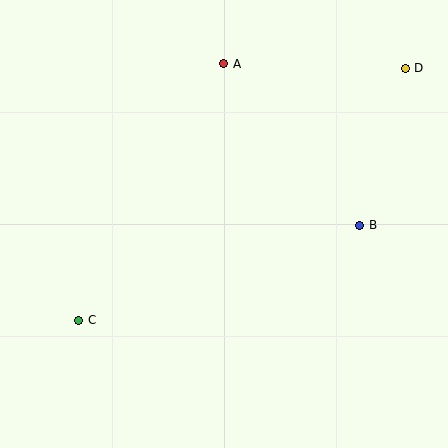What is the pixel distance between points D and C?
The distance between D and C is 412 pixels.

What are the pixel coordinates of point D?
Point D is at (405, 68).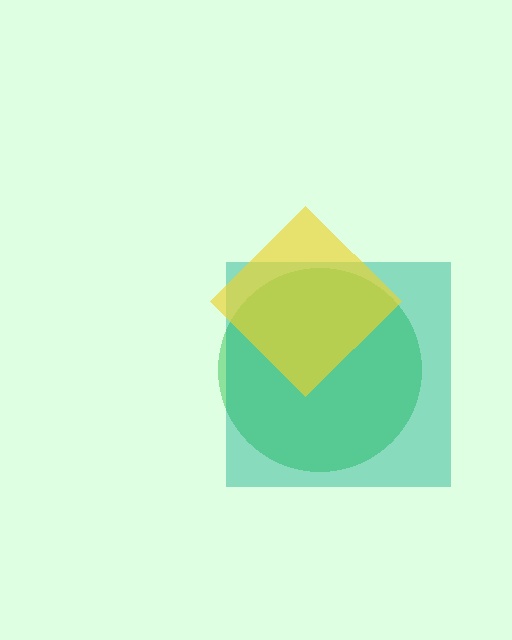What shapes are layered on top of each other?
The layered shapes are: a green circle, a teal square, a yellow diamond.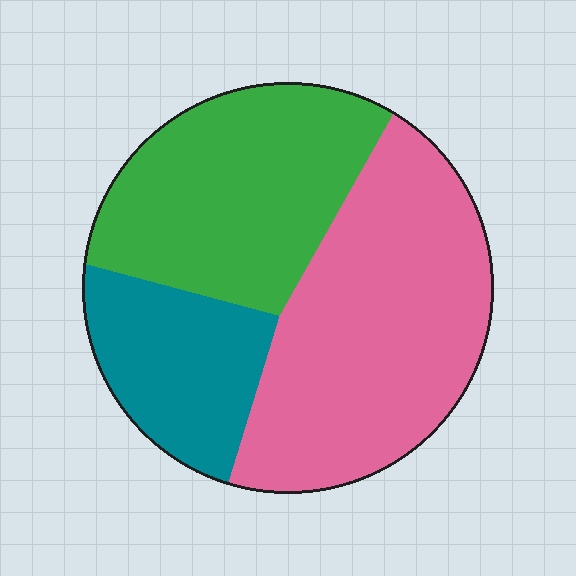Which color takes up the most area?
Pink, at roughly 45%.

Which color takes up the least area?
Teal, at roughly 20%.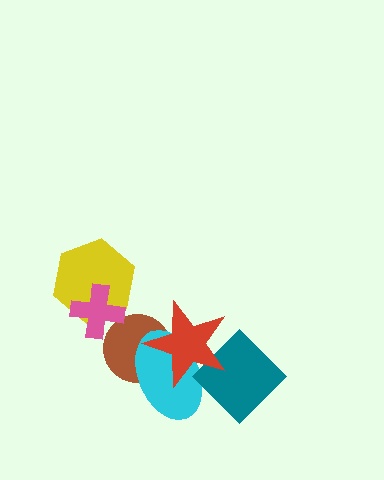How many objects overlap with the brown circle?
3 objects overlap with the brown circle.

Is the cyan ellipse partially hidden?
Yes, it is partially covered by another shape.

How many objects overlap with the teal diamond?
2 objects overlap with the teal diamond.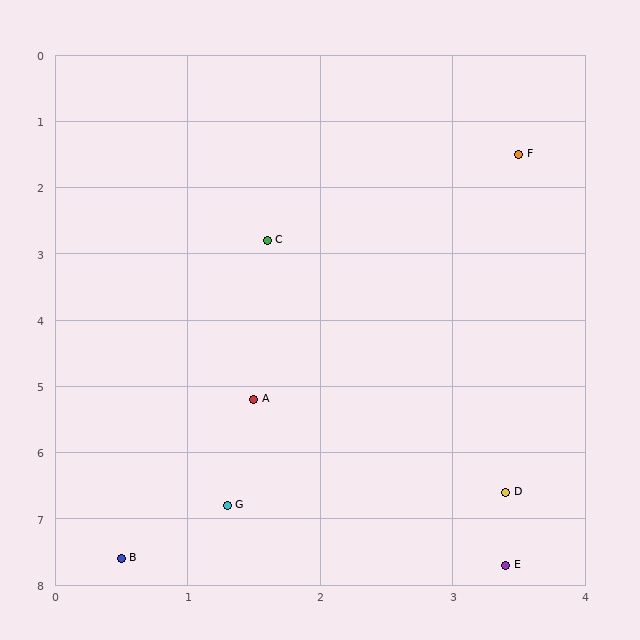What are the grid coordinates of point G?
Point G is at approximately (1.3, 6.8).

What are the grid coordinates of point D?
Point D is at approximately (3.4, 6.6).